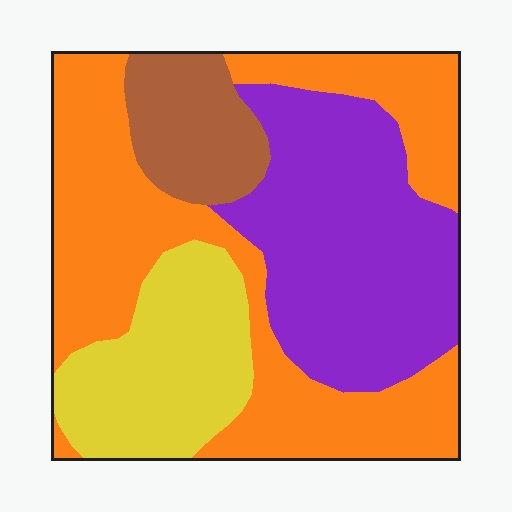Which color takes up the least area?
Brown, at roughly 10%.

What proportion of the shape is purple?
Purple covers around 30% of the shape.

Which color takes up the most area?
Orange, at roughly 40%.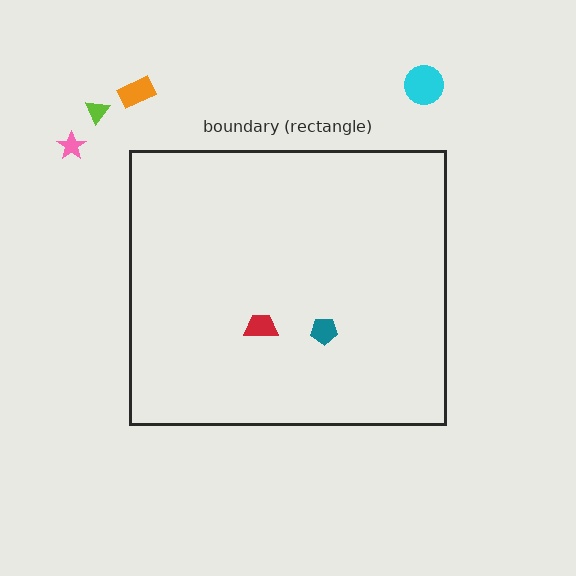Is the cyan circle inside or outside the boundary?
Outside.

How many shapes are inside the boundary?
2 inside, 4 outside.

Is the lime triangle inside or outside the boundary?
Outside.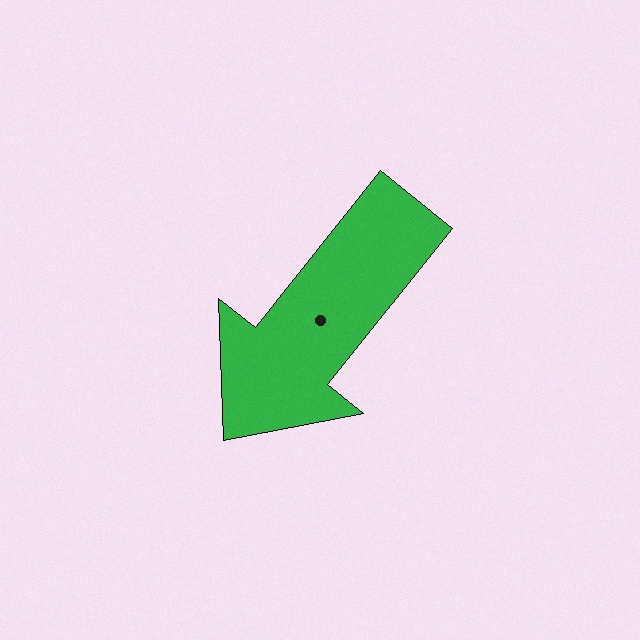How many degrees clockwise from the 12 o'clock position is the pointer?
Approximately 219 degrees.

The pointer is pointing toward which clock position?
Roughly 7 o'clock.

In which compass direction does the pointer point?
Southwest.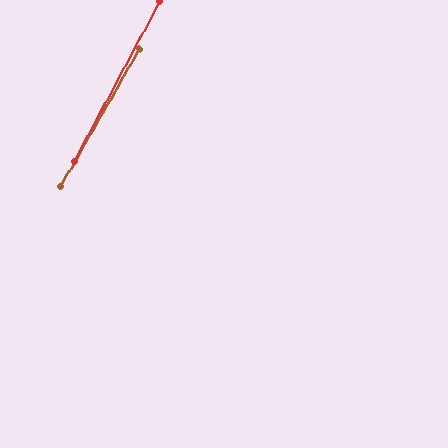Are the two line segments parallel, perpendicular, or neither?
Parallel — their directions differ by only 1.5°.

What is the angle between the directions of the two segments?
Approximately 1 degree.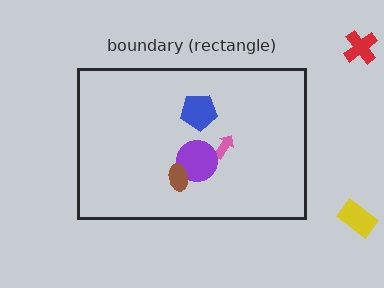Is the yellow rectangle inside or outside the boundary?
Outside.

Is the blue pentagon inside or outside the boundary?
Inside.